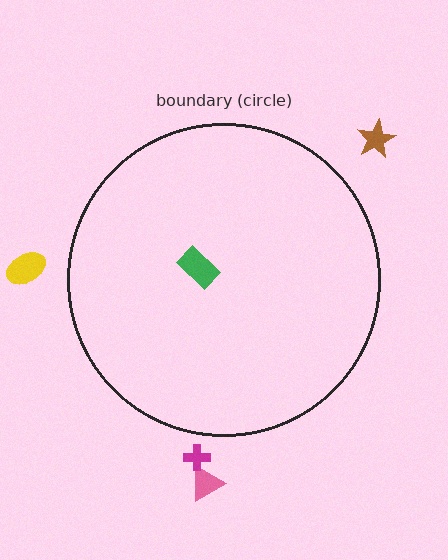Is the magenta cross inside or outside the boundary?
Outside.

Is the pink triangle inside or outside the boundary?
Outside.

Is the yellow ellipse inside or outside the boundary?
Outside.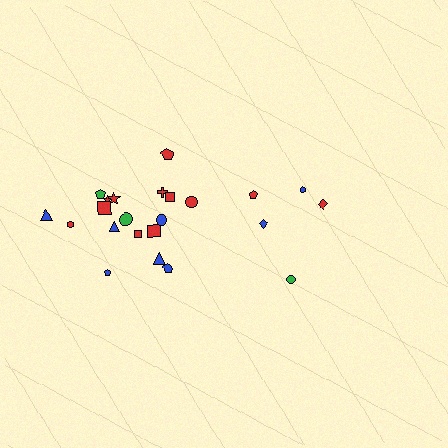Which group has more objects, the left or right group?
The left group.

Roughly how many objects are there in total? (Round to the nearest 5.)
Roughly 25 objects in total.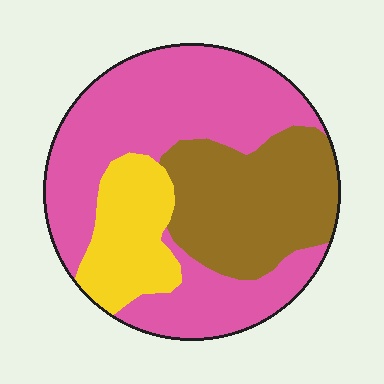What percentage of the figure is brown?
Brown takes up between a quarter and a half of the figure.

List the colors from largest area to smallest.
From largest to smallest: pink, brown, yellow.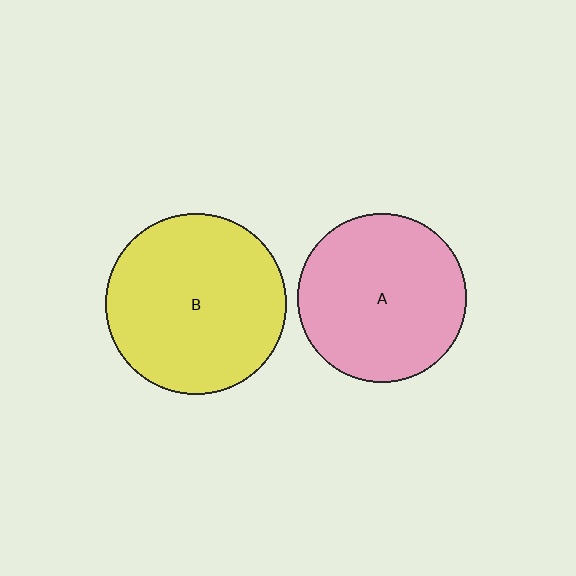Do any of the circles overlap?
No, none of the circles overlap.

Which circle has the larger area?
Circle B (yellow).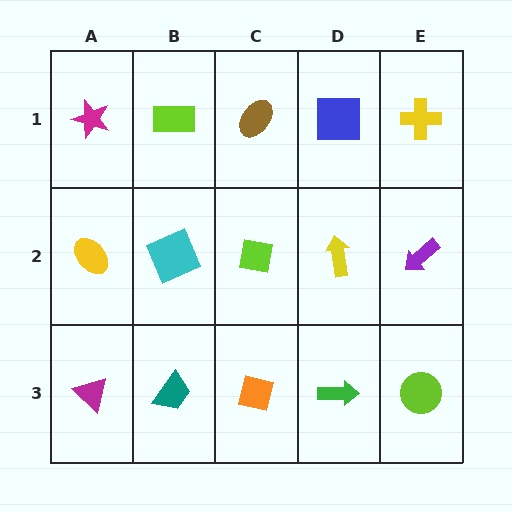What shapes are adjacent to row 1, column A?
A yellow ellipse (row 2, column A), a lime rectangle (row 1, column B).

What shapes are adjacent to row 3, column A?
A yellow ellipse (row 2, column A), a teal trapezoid (row 3, column B).